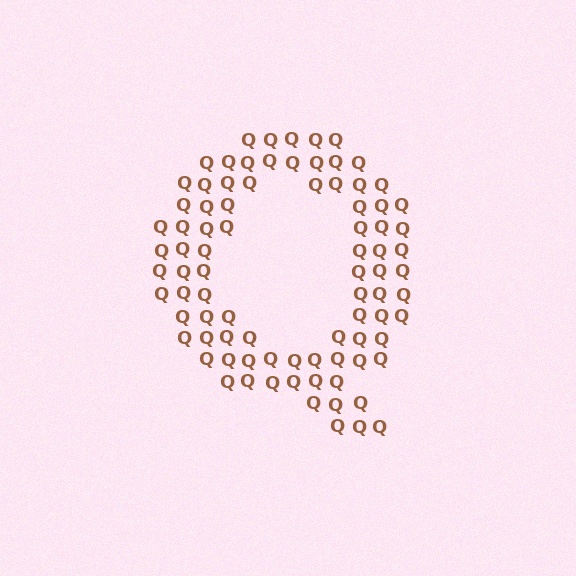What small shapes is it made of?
It is made of small letter Q's.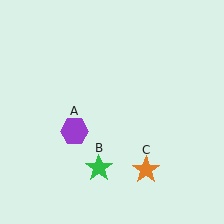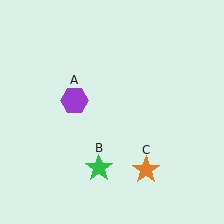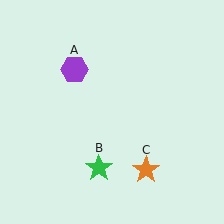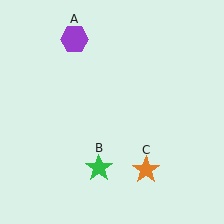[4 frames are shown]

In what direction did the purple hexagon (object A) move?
The purple hexagon (object A) moved up.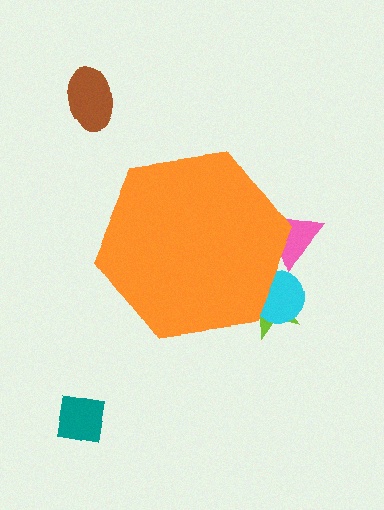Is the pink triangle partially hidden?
Yes, the pink triangle is partially hidden behind the orange hexagon.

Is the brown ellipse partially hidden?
No, the brown ellipse is fully visible.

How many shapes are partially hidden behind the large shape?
3 shapes are partially hidden.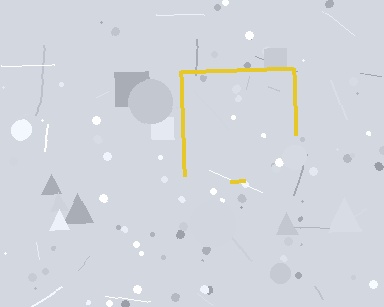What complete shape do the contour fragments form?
The contour fragments form a square.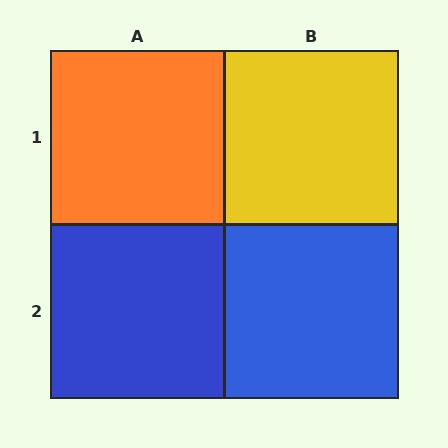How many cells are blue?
2 cells are blue.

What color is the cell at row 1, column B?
Yellow.